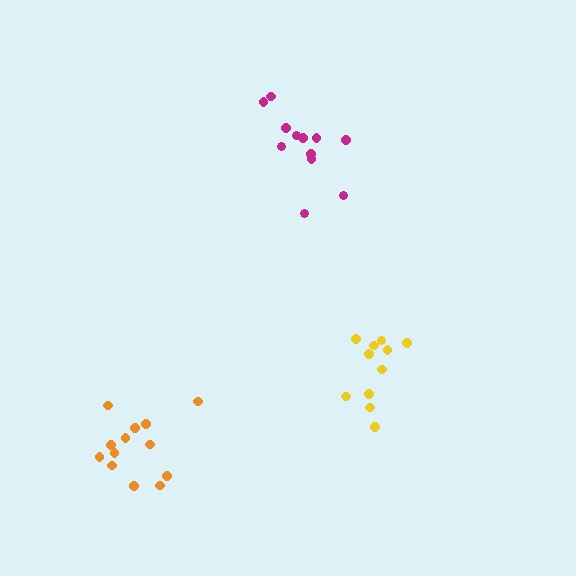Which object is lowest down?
The orange cluster is bottommost.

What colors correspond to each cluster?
The clusters are colored: yellow, magenta, orange.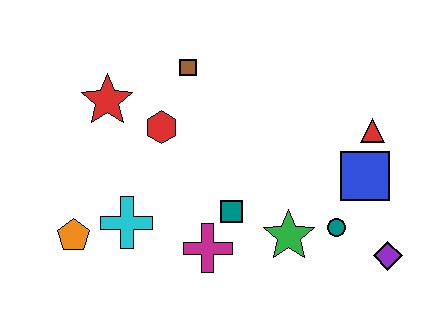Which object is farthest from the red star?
The purple diamond is farthest from the red star.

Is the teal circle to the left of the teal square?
No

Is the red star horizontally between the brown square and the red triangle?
No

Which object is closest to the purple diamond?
The teal circle is closest to the purple diamond.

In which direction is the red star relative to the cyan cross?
The red star is above the cyan cross.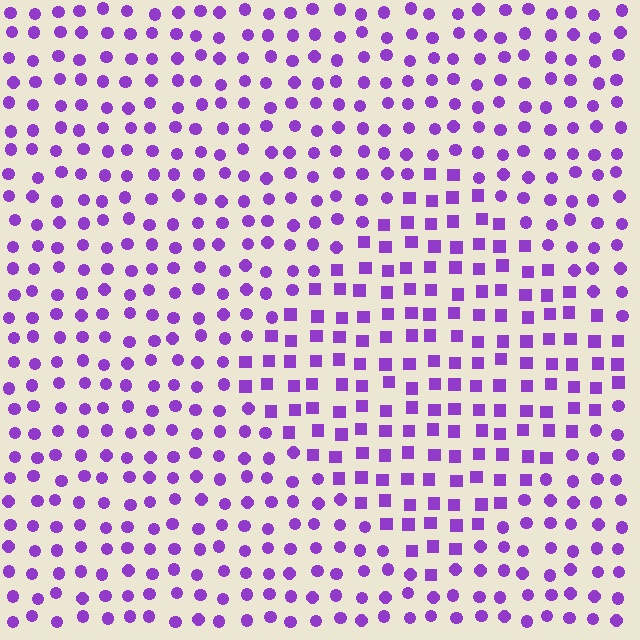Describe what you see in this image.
The image is filled with small purple elements arranged in a uniform grid. A diamond-shaped region contains squares, while the surrounding area contains circles. The boundary is defined purely by the change in element shape.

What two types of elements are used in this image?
The image uses squares inside the diamond region and circles outside it.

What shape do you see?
I see a diamond.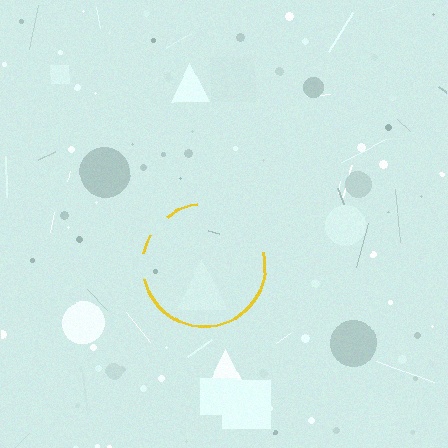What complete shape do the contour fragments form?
The contour fragments form a circle.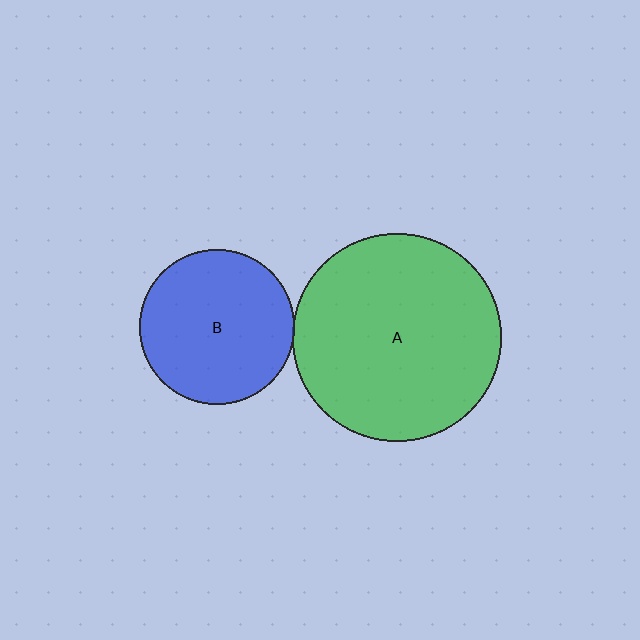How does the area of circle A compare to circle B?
Approximately 1.8 times.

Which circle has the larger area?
Circle A (green).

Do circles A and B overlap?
Yes.